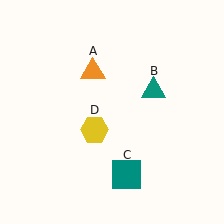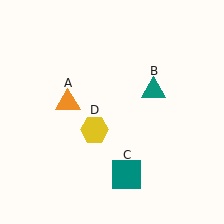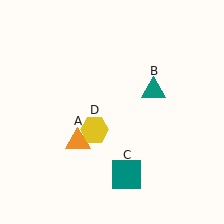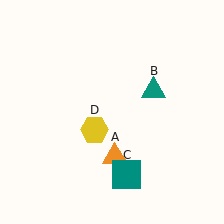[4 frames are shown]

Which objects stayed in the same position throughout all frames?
Teal triangle (object B) and teal square (object C) and yellow hexagon (object D) remained stationary.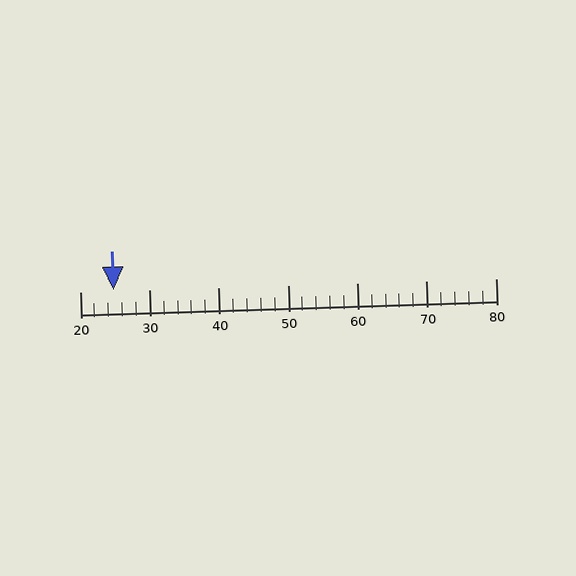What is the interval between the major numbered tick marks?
The major tick marks are spaced 10 units apart.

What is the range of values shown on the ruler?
The ruler shows values from 20 to 80.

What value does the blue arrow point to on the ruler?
The blue arrow points to approximately 25.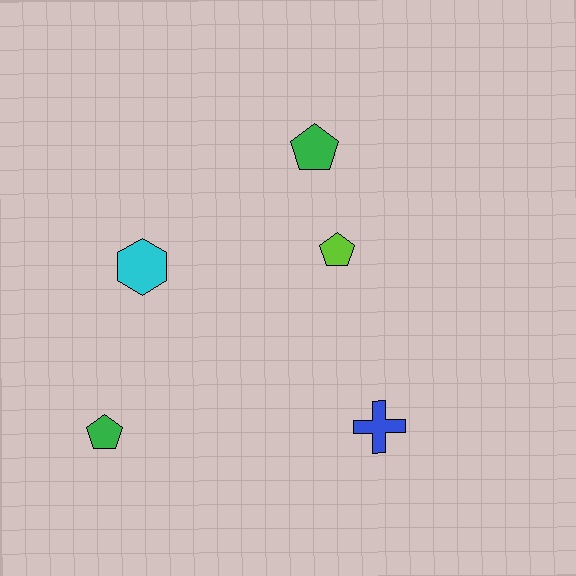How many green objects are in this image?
There are 2 green objects.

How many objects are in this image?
There are 5 objects.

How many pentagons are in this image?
There are 3 pentagons.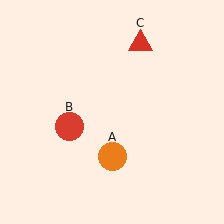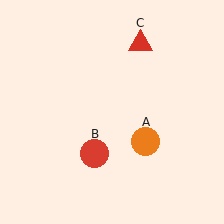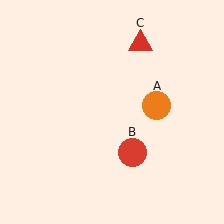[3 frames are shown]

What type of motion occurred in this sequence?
The orange circle (object A), red circle (object B) rotated counterclockwise around the center of the scene.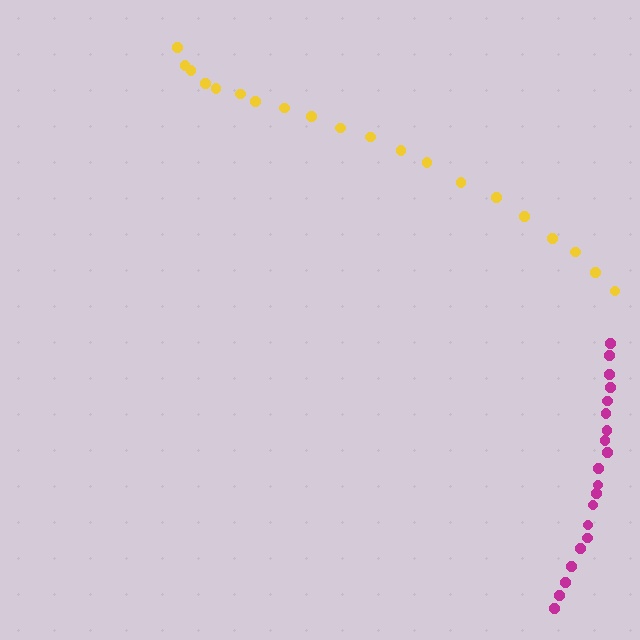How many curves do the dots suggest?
There are 2 distinct paths.